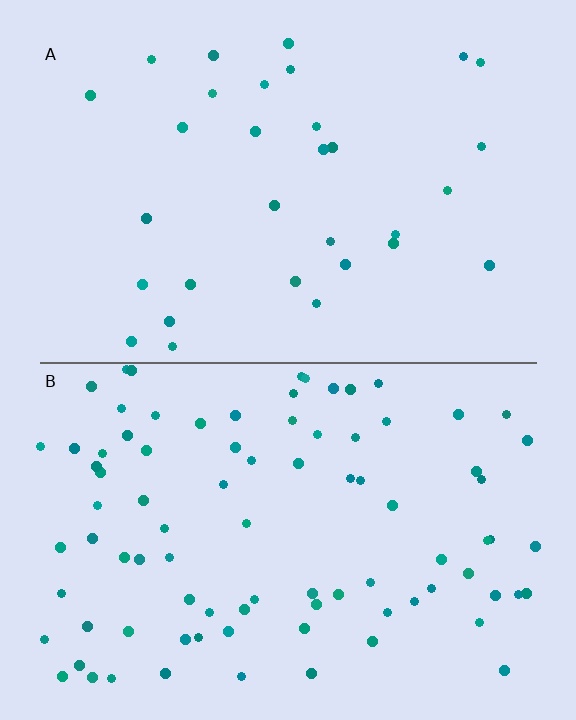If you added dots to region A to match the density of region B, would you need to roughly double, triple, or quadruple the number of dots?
Approximately triple.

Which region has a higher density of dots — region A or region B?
B (the bottom).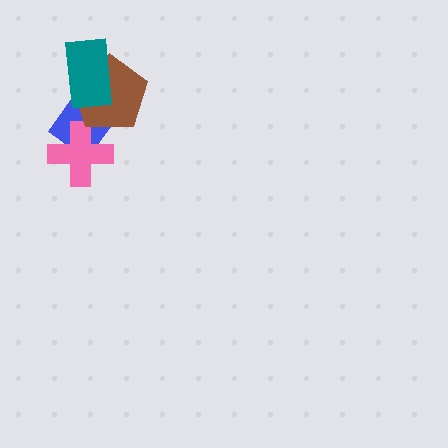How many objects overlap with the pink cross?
1 object overlaps with the pink cross.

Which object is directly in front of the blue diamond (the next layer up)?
The pink cross is directly in front of the blue diamond.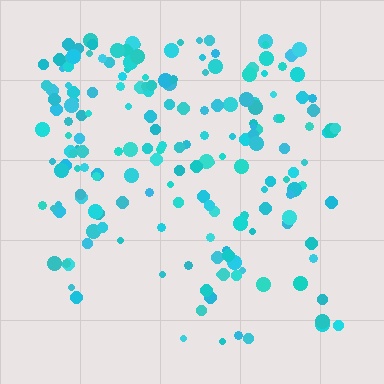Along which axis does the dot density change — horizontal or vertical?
Vertical.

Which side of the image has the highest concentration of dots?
The top.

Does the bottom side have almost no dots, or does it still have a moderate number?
Still a moderate number, just noticeably fewer than the top.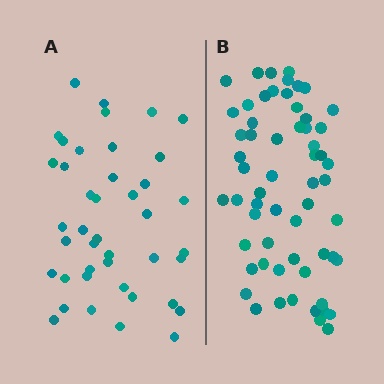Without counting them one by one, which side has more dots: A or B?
Region B (the right region) has more dots.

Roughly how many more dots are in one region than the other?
Region B has approximately 20 more dots than region A.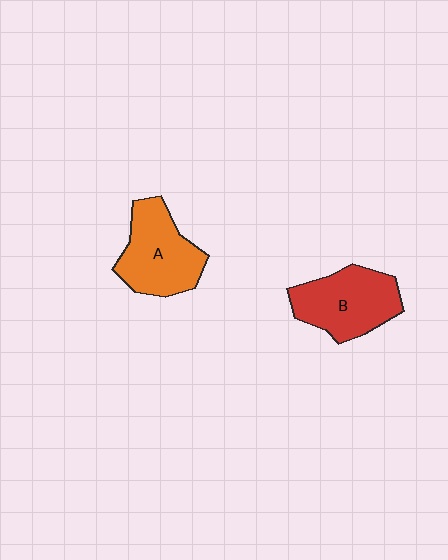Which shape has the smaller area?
Shape A (orange).